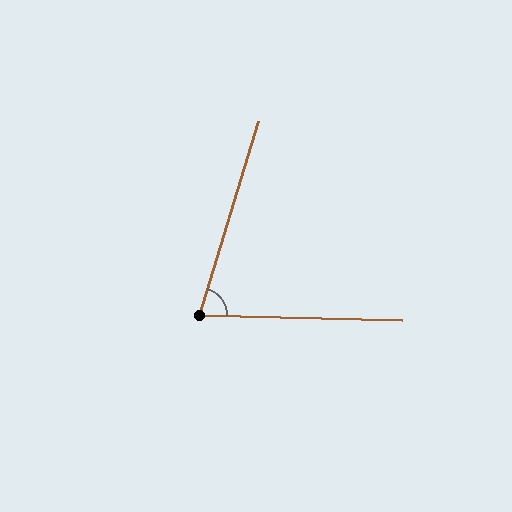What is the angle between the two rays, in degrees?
Approximately 75 degrees.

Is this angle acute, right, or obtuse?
It is acute.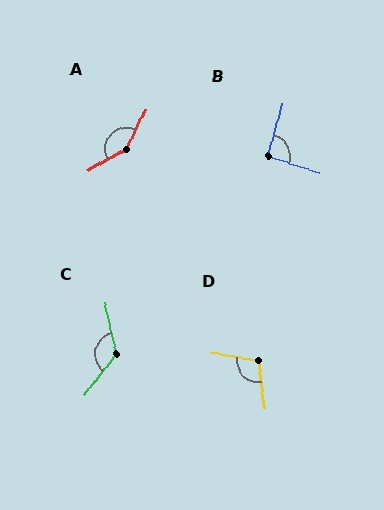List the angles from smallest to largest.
B (91°), D (107°), C (129°), A (144°).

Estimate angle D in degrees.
Approximately 107 degrees.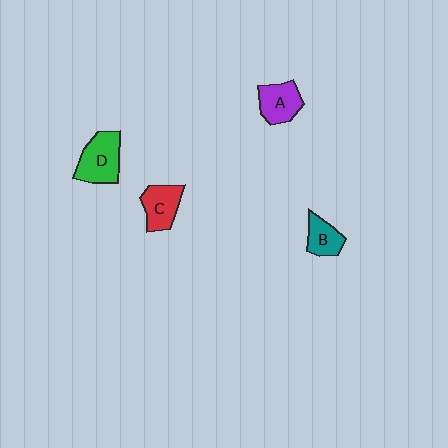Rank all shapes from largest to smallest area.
From largest to smallest: D (green), C (red), A (purple), B (teal).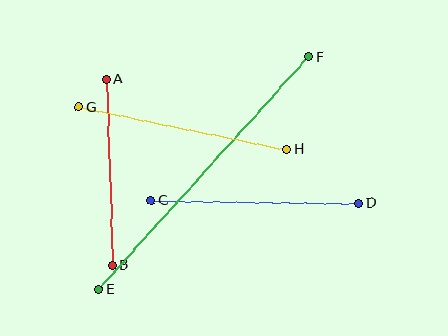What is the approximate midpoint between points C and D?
The midpoint is at approximately (255, 202) pixels.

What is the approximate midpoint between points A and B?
The midpoint is at approximately (109, 172) pixels.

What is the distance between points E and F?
The distance is approximately 313 pixels.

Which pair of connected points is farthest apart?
Points E and F are farthest apart.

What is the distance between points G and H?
The distance is approximately 212 pixels.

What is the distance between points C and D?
The distance is approximately 207 pixels.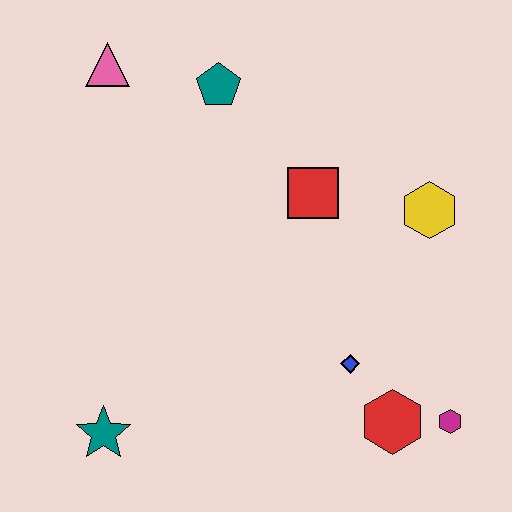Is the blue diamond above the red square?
No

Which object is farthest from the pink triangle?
The magenta hexagon is farthest from the pink triangle.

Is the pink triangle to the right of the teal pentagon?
No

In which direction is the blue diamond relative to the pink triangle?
The blue diamond is below the pink triangle.